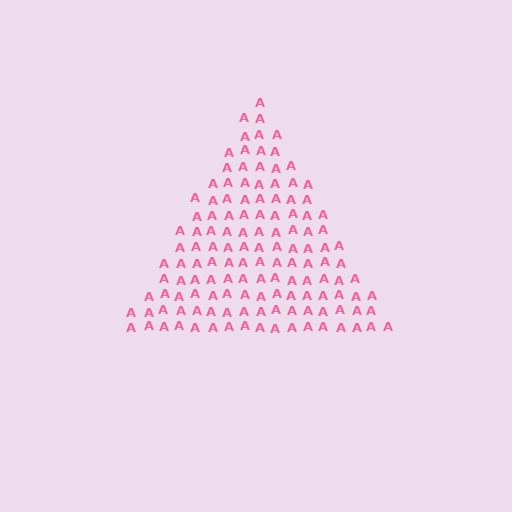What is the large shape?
The large shape is a triangle.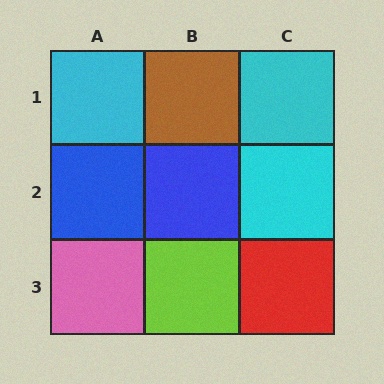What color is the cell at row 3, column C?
Red.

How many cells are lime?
1 cell is lime.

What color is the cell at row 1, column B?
Brown.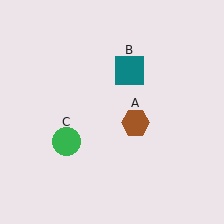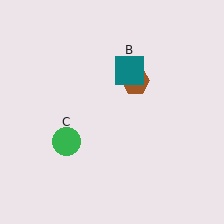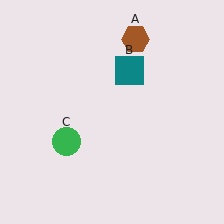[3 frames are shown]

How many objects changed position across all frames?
1 object changed position: brown hexagon (object A).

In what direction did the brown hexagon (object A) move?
The brown hexagon (object A) moved up.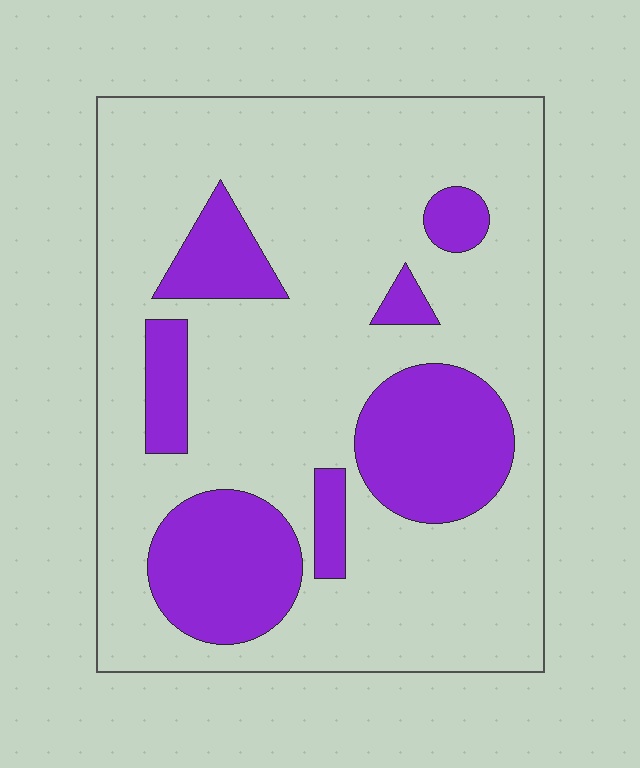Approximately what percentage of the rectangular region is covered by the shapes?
Approximately 25%.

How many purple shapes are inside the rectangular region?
7.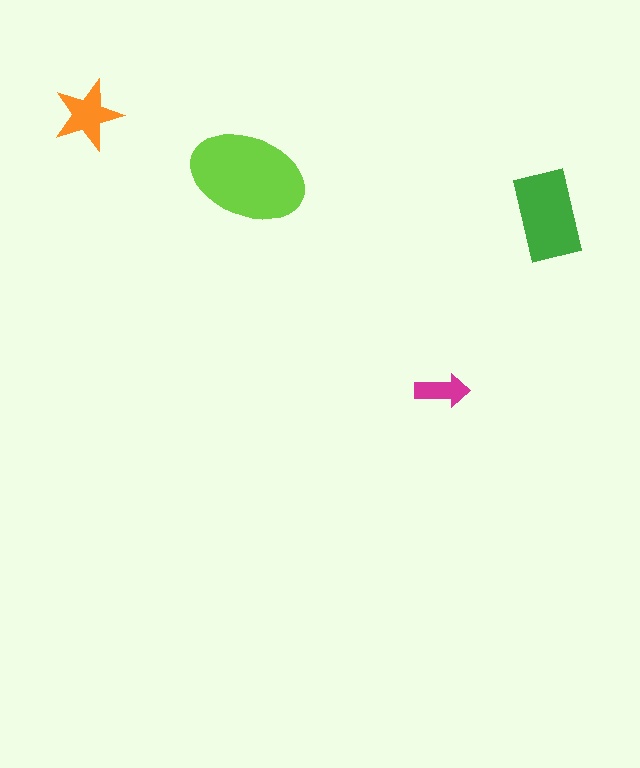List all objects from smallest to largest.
The magenta arrow, the orange star, the green rectangle, the lime ellipse.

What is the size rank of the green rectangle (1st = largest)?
2nd.